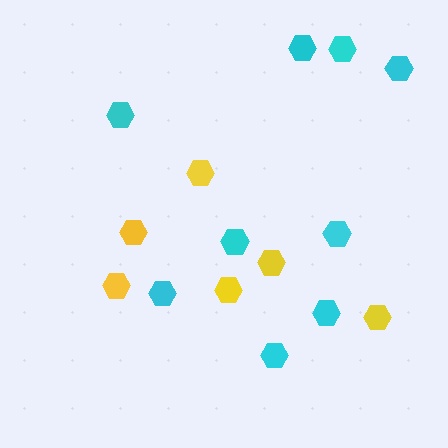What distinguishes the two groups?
There are 2 groups: one group of yellow hexagons (6) and one group of cyan hexagons (9).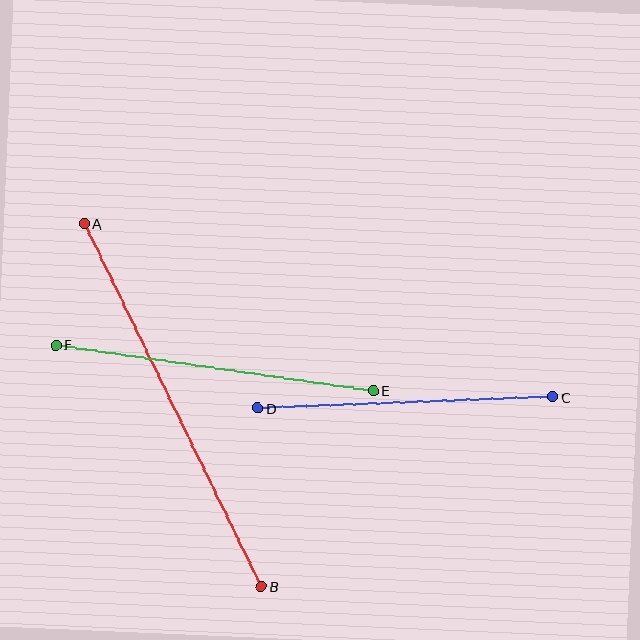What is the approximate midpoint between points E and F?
The midpoint is at approximately (214, 368) pixels.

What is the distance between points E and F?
The distance is approximately 321 pixels.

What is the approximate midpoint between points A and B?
The midpoint is at approximately (173, 405) pixels.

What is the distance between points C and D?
The distance is approximately 295 pixels.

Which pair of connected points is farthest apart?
Points A and B are farthest apart.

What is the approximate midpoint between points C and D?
The midpoint is at approximately (405, 403) pixels.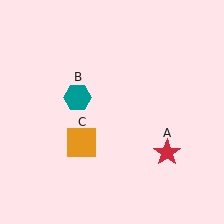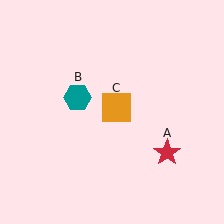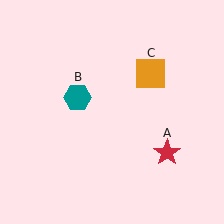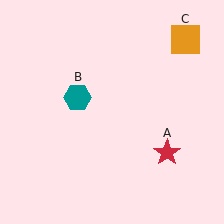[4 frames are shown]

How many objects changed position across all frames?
1 object changed position: orange square (object C).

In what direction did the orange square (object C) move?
The orange square (object C) moved up and to the right.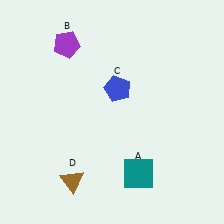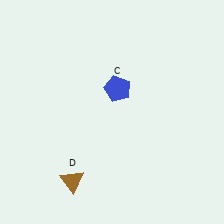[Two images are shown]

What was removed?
The teal square (A), the purple pentagon (B) were removed in Image 2.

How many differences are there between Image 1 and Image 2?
There are 2 differences between the two images.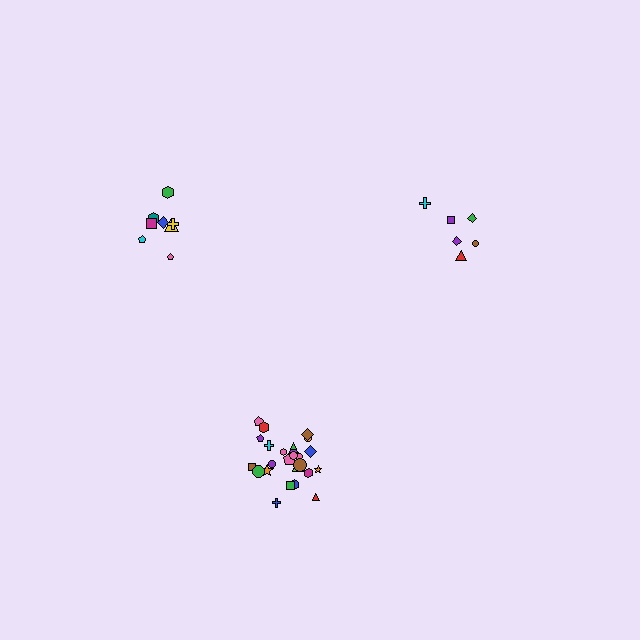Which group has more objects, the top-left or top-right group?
The top-left group.